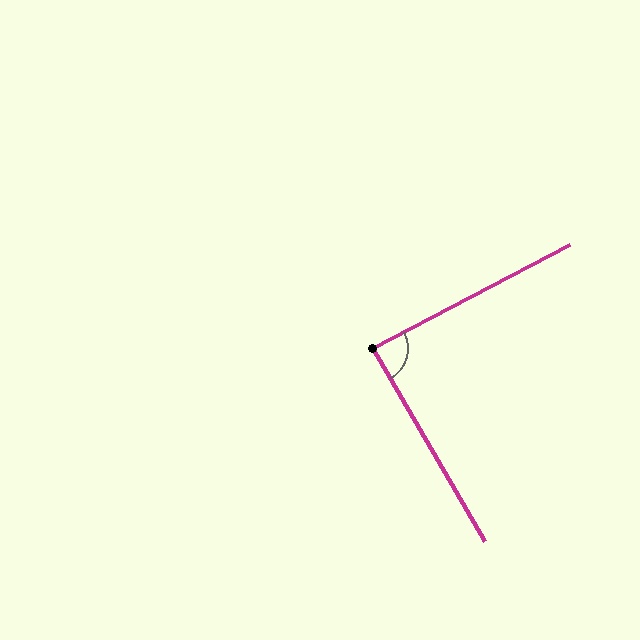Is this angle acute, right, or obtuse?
It is approximately a right angle.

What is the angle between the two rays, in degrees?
Approximately 88 degrees.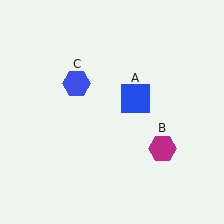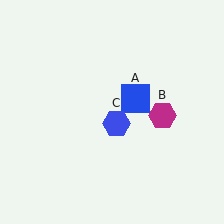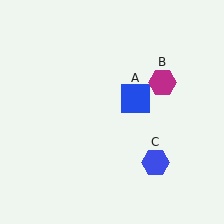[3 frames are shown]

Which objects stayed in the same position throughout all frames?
Blue square (object A) remained stationary.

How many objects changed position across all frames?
2 objects changed position: magenta hexagon (object B), blue hexagon (object C).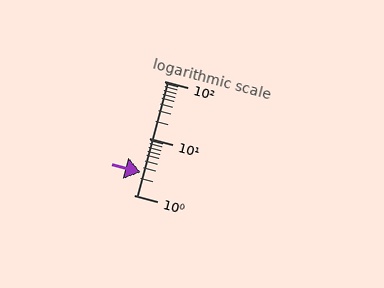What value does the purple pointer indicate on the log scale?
The pointer indicates approximately 2.5.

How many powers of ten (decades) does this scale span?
The scale spans 2 decades, from 1 to 100.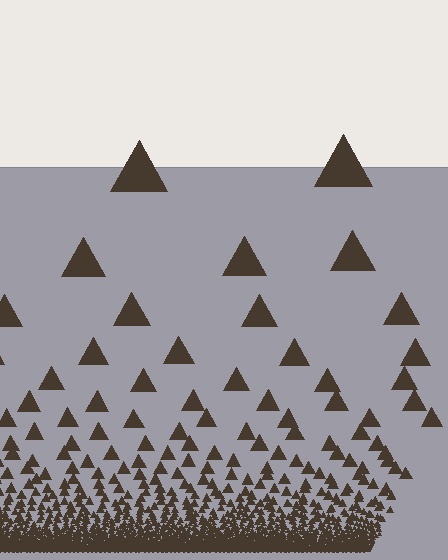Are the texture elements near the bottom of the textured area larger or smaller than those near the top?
Smaller. The gradient is inverted — elements near the bottom are smaller and denser.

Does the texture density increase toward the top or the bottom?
Density increases toward the bottom.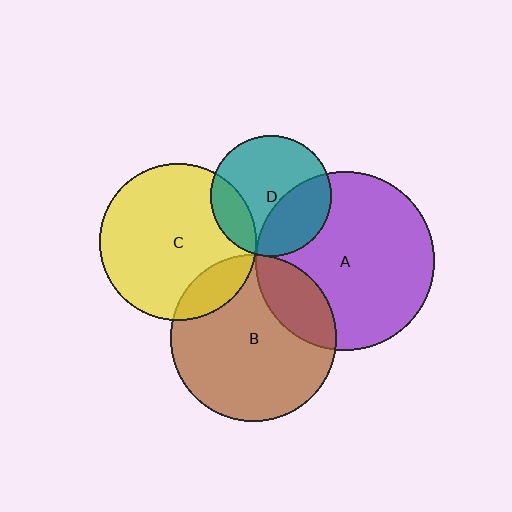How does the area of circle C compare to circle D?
Approximately 1.7 times.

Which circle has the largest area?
Circle A (purple).